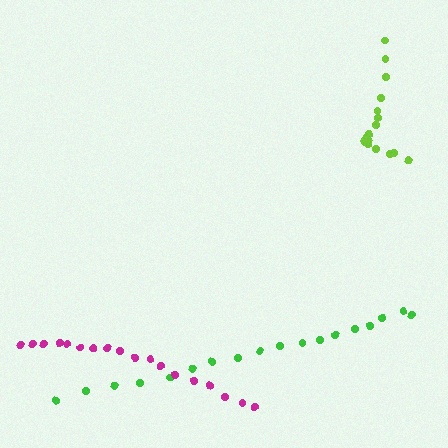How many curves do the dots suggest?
There are 3 distinct paths.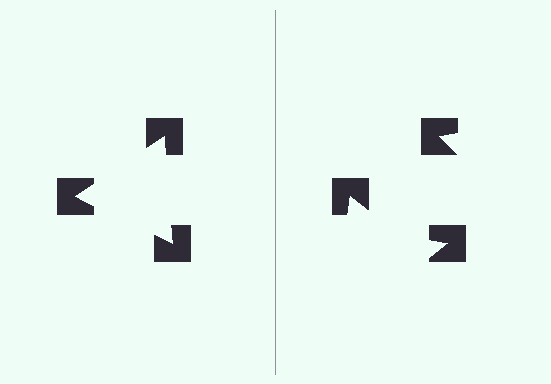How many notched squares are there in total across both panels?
6 — 3 on each side.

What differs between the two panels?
The notched squares are positioned identically on both sides; only the wedge orientations differ. On the left they align to a triangle; on the right they are misaligned.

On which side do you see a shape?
An illusory triangle appears on the left side. On the right side the wedge cuts are rotated, so no coherent shape forms.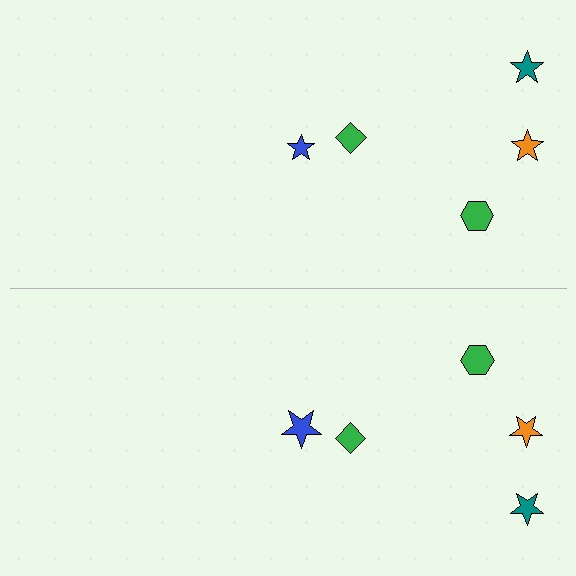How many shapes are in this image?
There are 10 shapes in this image.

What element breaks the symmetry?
The blue star on the bottom side has a different size than its mirror counterpart.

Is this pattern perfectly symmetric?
No, the pattern is not perfectly symmetric. The blue star on the bottom side has a different size than its mirror counterpart.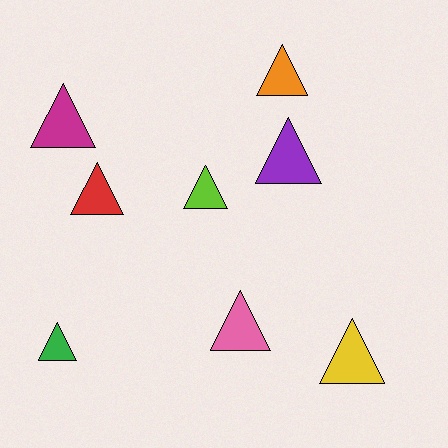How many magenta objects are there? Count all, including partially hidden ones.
There is 1 magenta object.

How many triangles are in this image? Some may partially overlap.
There are 8 triangles.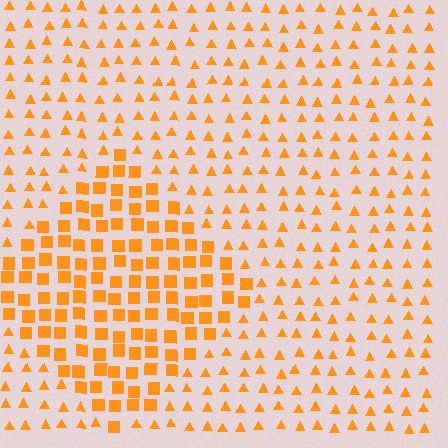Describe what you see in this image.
The image is filled with small orange elements arranged in a uniform grid. A diamond-shaped region contains squares, while the surrounding area contains triangles. The boundary is defined purely by the change in element shape.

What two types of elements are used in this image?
The image uses squares inside the diamond region and triangles outside it.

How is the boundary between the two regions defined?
The boundary is defined by a change in element shape: squares inside vs. triangles outside. All elements share the same color and spacing.